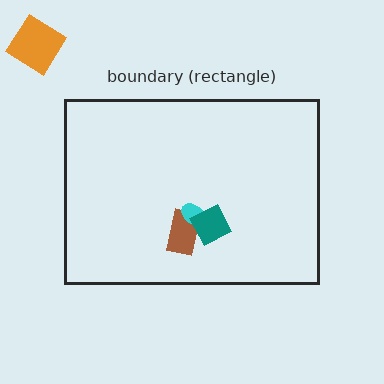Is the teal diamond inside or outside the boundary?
Inside.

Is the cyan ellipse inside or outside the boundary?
Inside.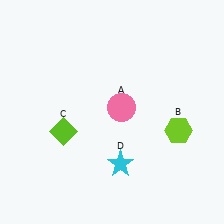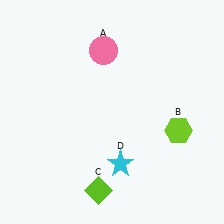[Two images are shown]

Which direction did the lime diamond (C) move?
The lime diamond (C) moved down.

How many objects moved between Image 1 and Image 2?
2 objects moved between the two images.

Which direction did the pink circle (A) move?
The pink circle (A) moved up.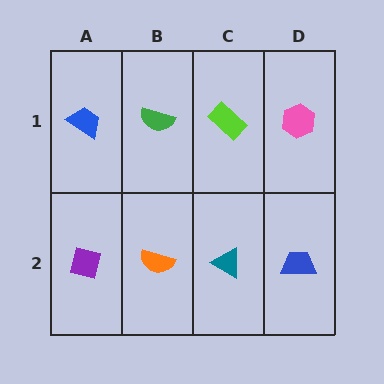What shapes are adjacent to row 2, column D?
A pink hexagon (row 1, column D), a teal triangle (row 2, column C).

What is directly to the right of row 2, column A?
An orange semicircle.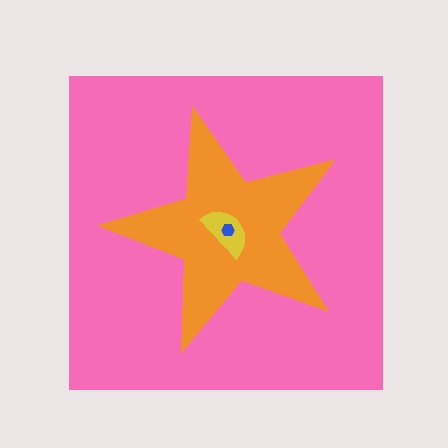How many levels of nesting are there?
4.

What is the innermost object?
The blue hexagon.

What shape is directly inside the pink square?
The orange star.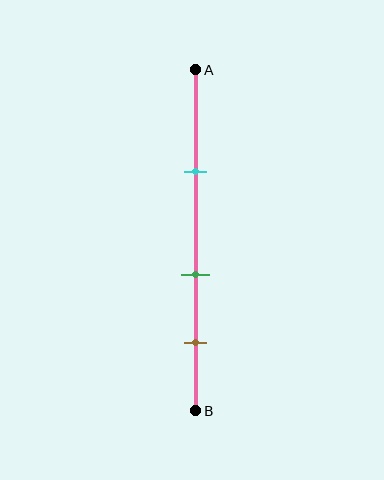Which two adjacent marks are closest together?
The green and brown marks are the closest adjacent pair.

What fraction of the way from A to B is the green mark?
The green mark is approximately 60% (0.6) of the way from A to B.